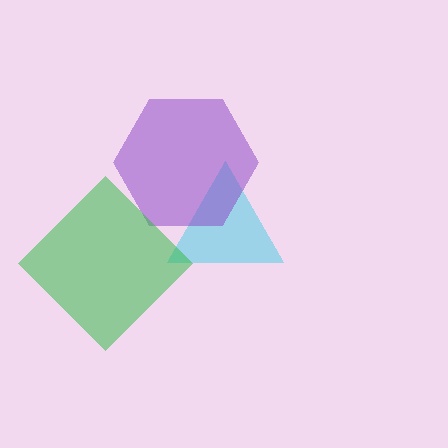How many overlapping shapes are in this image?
There are 3 overlapping shapes in the image.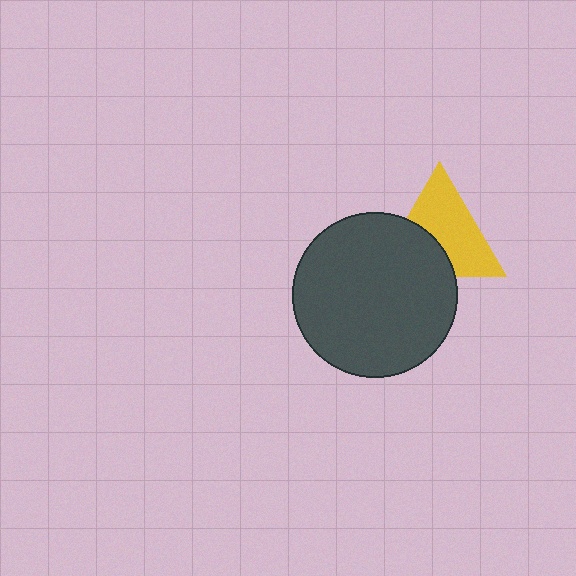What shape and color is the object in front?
The object in front is a dark gray circle.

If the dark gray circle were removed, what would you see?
You would see the complete yellow triangle.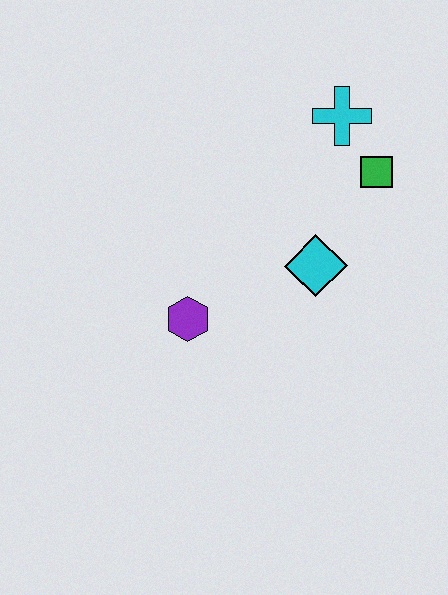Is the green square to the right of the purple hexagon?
Yes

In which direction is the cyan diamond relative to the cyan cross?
The cyan diamond is below the cyan cross.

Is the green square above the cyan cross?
No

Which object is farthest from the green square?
The purple hexagon is farthest from the green square.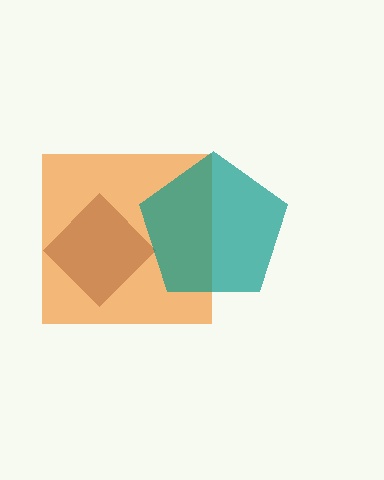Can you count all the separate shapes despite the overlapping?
Yes, there are 3 separate shapes.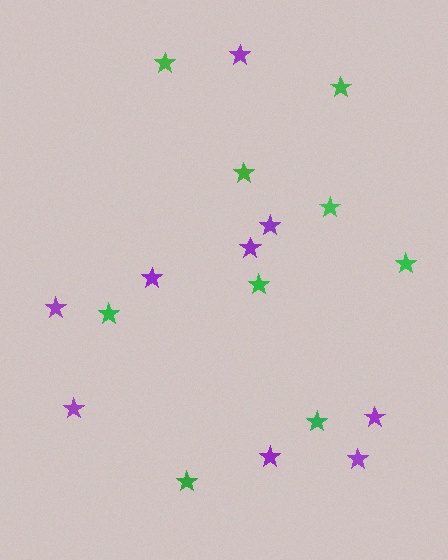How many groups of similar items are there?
There are 2 groups: one group of purple stars (9) and one group of green stars (9).